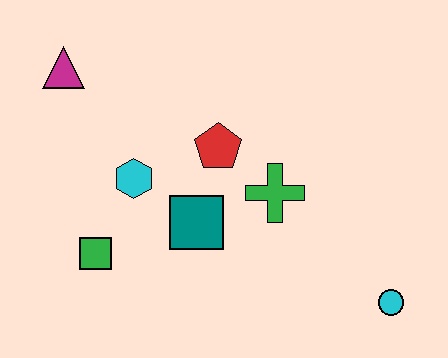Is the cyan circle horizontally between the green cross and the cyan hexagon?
No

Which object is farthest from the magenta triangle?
The cyan circle is farthest from the magenta triangle.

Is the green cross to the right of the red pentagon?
Yes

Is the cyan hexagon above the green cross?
Yes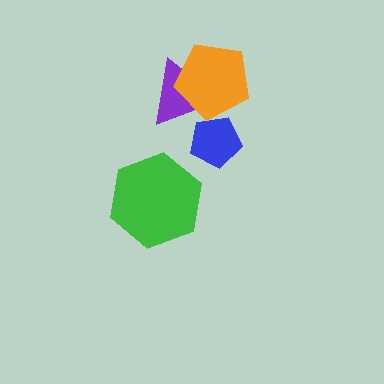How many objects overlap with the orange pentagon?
1 object overlaps with the orange pentagon.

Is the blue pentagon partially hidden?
No, no other shape covers it.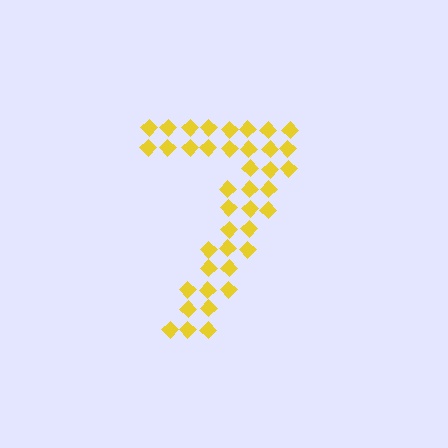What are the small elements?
The small elements are diamonds.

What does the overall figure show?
The overall figure shows the digit 7.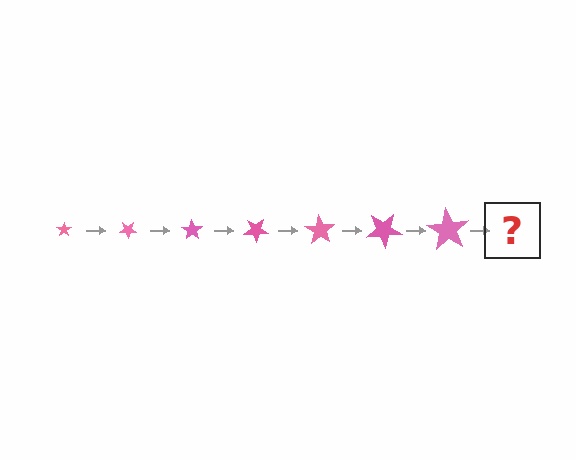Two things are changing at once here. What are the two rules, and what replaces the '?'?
The two rules are that the star grows larger each step and it rotates 35 degrees each step. The '?' should be a star, larger than the previous one and rotated 245 degrees from the start.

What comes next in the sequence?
The next element should be a star, larger than the previous one and rotated 245 degrees from the start.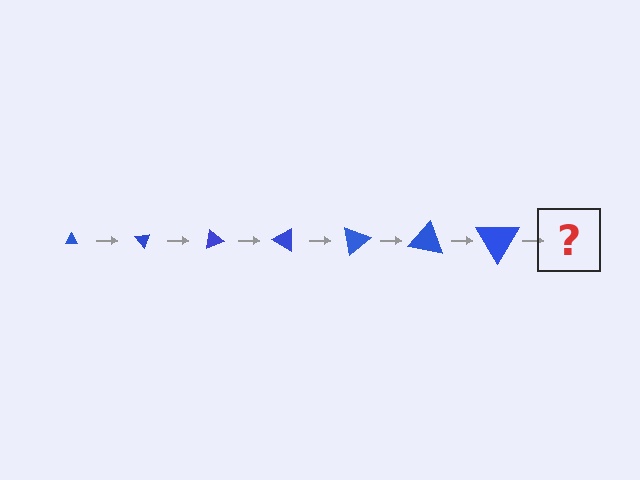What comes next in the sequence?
The next element should be a triangle, larger than the previous one and rotated 350 degrees from the start.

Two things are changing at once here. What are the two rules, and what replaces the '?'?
The two rules are that the triangle grows larger each step and it rotates 50 degrees each step. The '?' should be a triangle, larger than the previous one and rotated 350 degrees from the start.